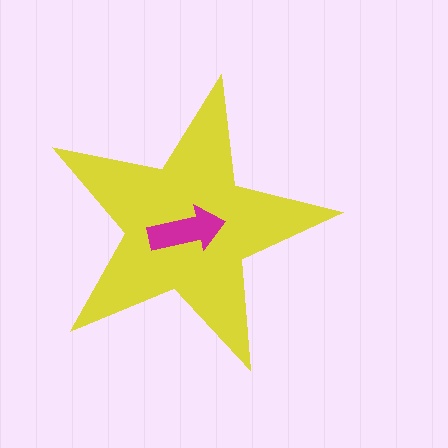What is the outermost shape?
The yellow star.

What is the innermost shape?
The magenta arrow.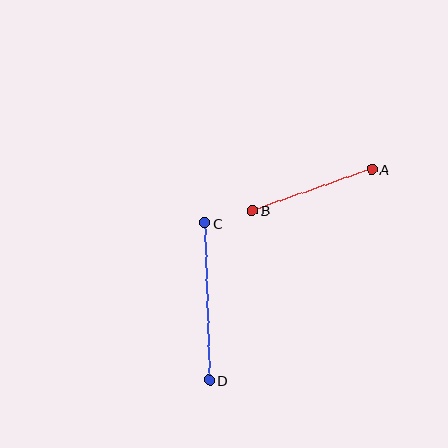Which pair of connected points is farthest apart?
Points C and D are farthest apart.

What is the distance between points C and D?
The distance is approximately 157 pixels.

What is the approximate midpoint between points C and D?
The midpoint is at approximately (207, 302) pixels.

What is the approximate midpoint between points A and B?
The midpoint is at approximately (312, 190) pixels.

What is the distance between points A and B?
The distance is approximately 126 pixels.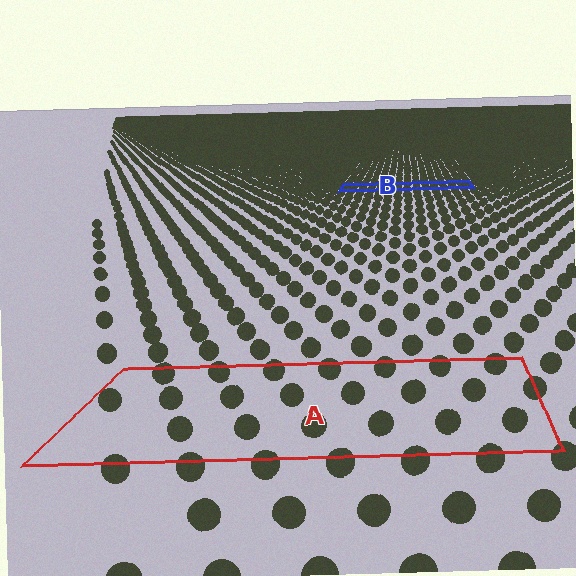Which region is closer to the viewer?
Region A is closer. The texture elements there are larger and more spread out.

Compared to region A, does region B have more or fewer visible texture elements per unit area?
Region B has more texture elements per unit area — they are packed more densely because it is farther away.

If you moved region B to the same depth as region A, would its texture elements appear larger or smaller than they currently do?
They would appear larger. At a closer depth, the same texture elements are projected at a bigger on-screen size.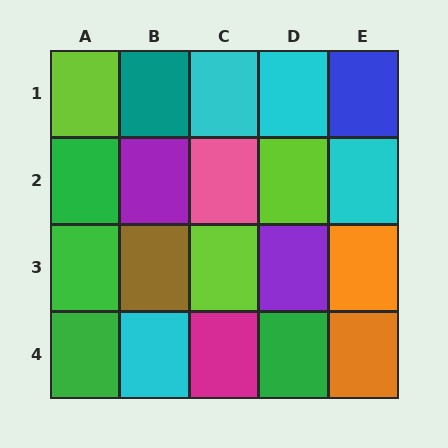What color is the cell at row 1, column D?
Cyan.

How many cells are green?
4 cells are green.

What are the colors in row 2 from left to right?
Green, purple, pink, lime, cyan.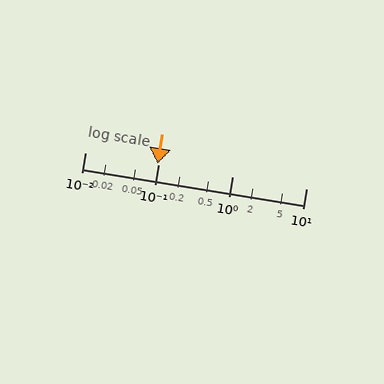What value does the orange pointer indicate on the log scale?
The pointer indicates approximately 0.097.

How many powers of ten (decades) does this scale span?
The scale spans 3 decades, from 0.01 to 10.